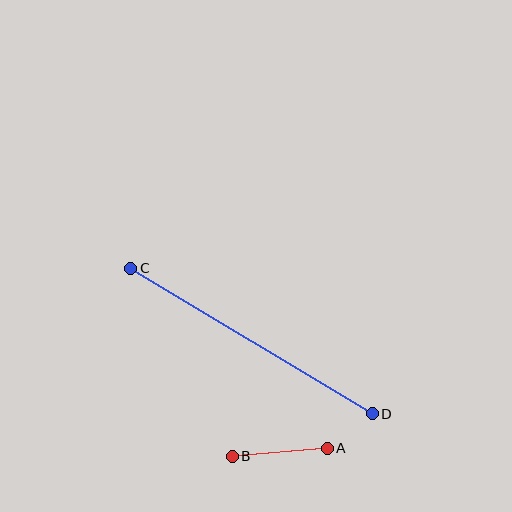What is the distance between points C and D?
The distance is approximately 282 pixels.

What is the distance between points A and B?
The distance is approximately 95 pixels.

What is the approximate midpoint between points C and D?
The midpoint is at approximately (252, 341) pixels.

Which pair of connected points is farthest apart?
Points C and D are farthest apart.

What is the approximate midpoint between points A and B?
The midpoint is at approximately (280, 452) pixels.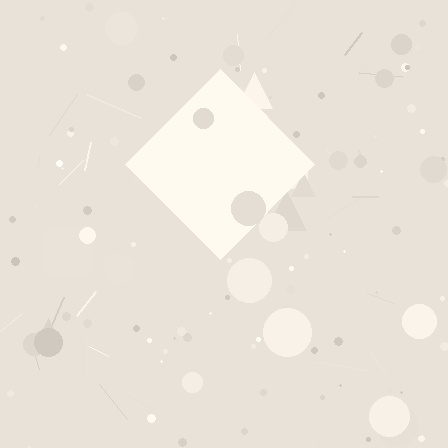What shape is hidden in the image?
A diamond is hidden in the image.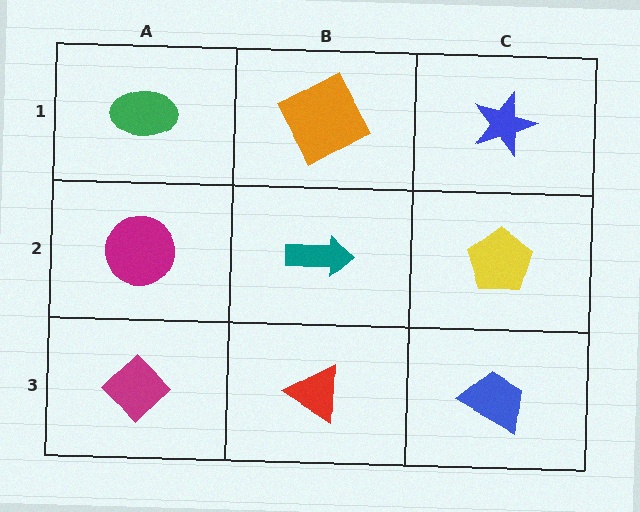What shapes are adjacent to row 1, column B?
A teal arrow (row 2, column B), a green ellipse (row 1, column A), a blue star (row 1, column C).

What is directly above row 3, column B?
A teal arrow.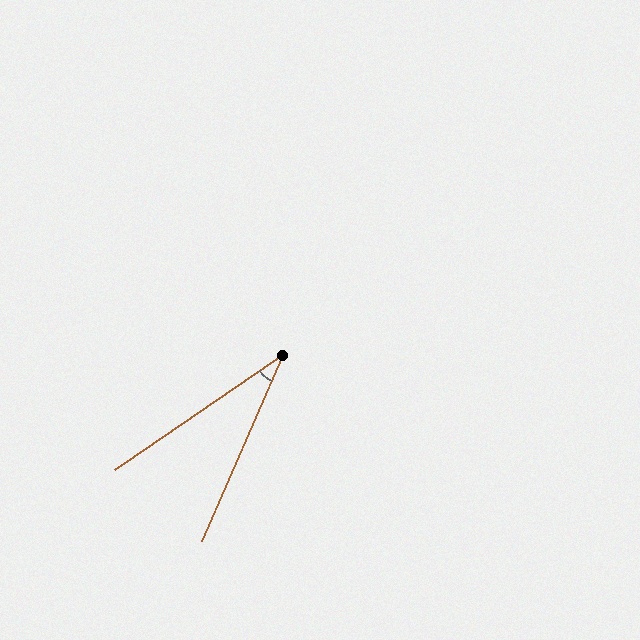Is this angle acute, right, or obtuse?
It is acute.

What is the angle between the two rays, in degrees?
Approximately 32 degrees.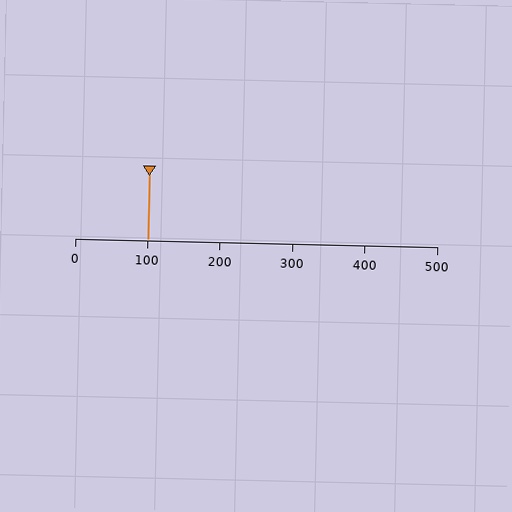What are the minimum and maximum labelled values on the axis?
The axis runs from 0 to 500.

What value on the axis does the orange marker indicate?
The marker indicates approximately 100.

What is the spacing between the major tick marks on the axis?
The major ticks are spaced 100 apart.